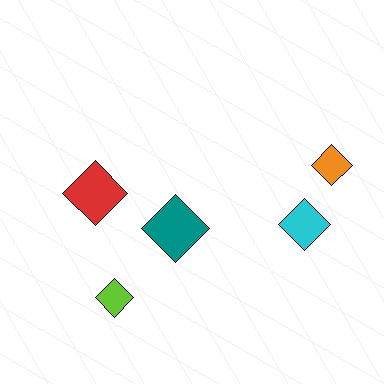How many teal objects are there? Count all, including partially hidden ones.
There is 1 teal object.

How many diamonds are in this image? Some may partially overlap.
There are 5 diamonds.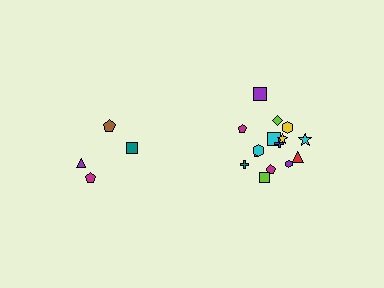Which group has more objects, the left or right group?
The right group.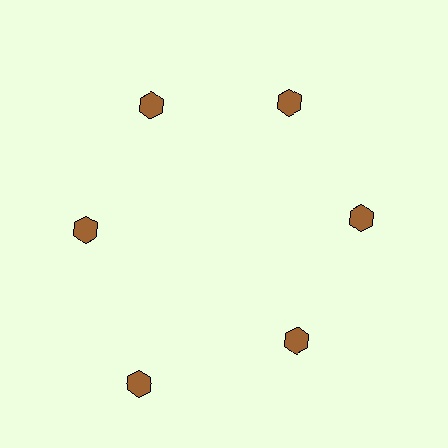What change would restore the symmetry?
The symmetry would be restored by moving it inward, back onto the ring so that all 6 hexagons sit at equal angles and equal distance from the center.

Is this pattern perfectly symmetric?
No. The 6 brown hexagons are arranged in a ring, but one element near the 7 o'clock position is pushed outward from the center, breaking the 6-fold rotational symmetry.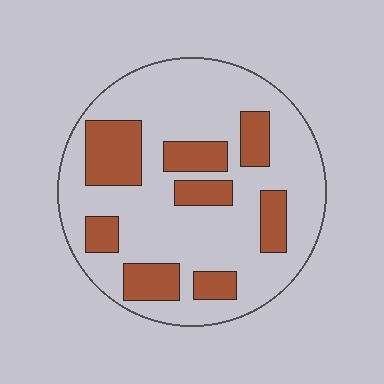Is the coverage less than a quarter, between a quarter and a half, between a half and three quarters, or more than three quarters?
Between a quarter and a half.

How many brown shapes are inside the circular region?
8.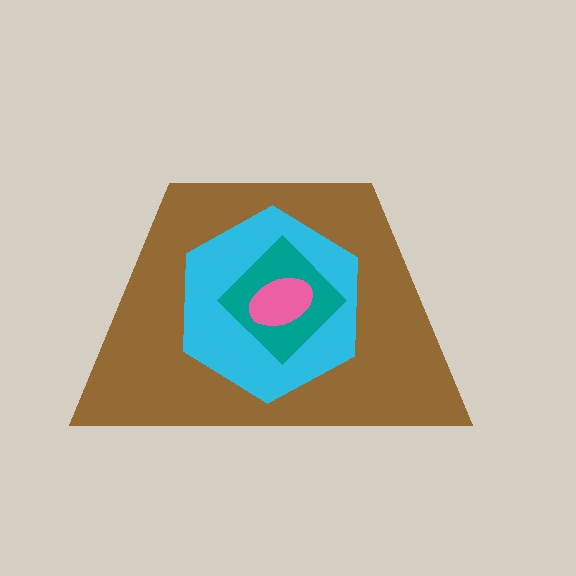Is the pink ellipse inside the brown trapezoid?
Yes.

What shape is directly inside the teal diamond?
The pink ellipse.